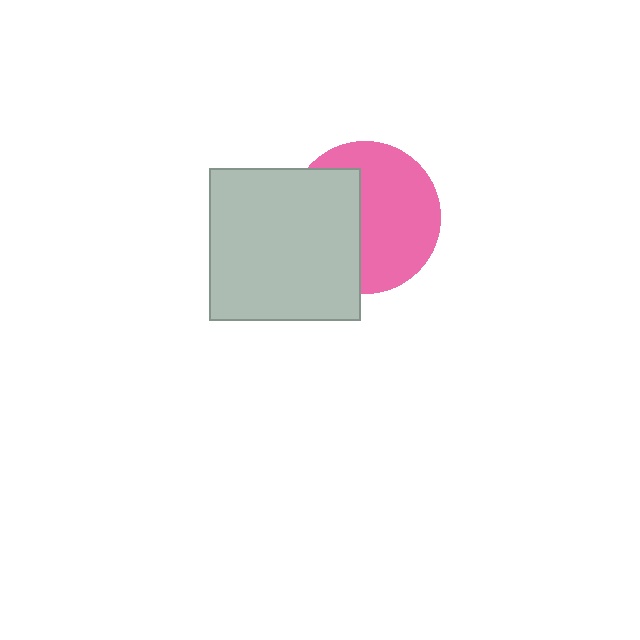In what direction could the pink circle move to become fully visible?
The pink circle could move right. That would shift it out from behind the light gray square entirely.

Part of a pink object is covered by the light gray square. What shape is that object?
It is a circle.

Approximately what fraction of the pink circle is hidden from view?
Roughly 42% of the pink circle is hidden behind the light gray square.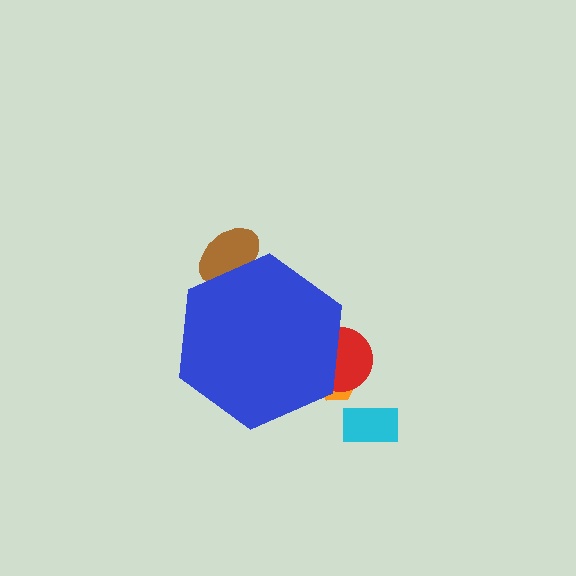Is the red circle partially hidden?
Yes, the red circle is partially hidden behind the blue hexagon.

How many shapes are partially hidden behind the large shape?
3 shapes are partially hidden.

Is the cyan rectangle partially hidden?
No, the cyan rectangle is fully visible.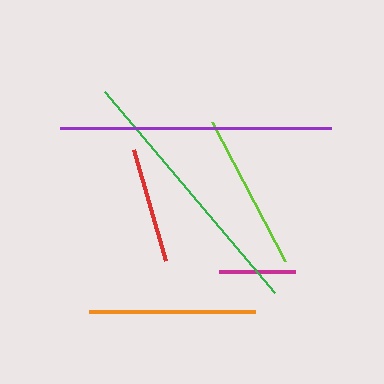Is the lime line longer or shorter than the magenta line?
The lime line is longer than the magenta line.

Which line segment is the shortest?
The magenta line is the shortest at approximately 77 pixels.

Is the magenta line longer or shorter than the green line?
The green line is longer than the magenta line.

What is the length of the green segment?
The green segment is approximately 263 pixels long.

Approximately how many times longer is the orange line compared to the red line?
The orange line is approximately 1.4 times the length of the red line.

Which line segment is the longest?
The purple line is the longest at approximately 270 pixels.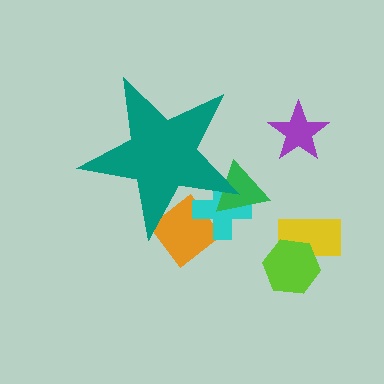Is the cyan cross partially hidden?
Yes, the cyan cross is partially hidden behind the teal star.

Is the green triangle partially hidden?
Yes, the green triangle is partially hidden behind the teal star.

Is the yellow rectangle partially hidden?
No, the yellow rectangle is fully visible.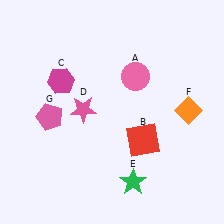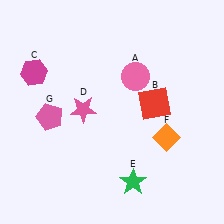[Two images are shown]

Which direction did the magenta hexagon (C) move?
The magenta hexagon (C) moved left.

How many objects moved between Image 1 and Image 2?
3 objects moved between the two images.